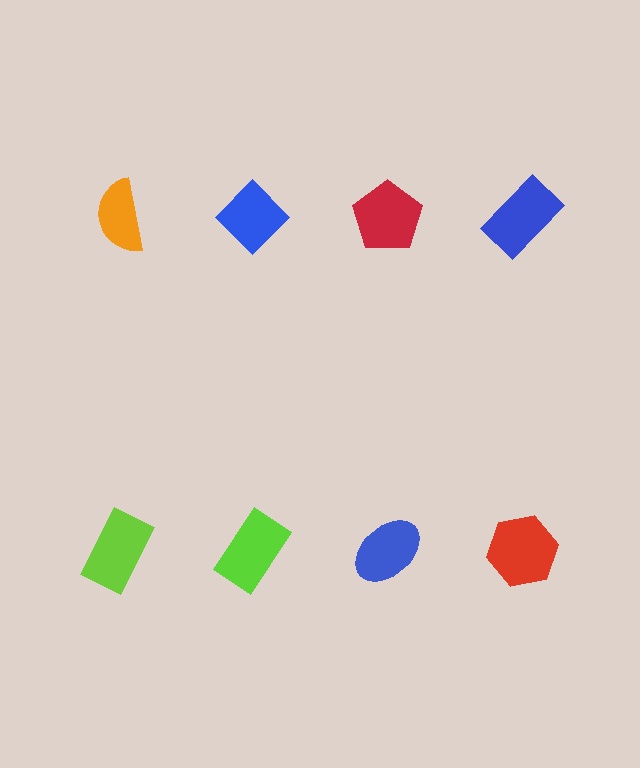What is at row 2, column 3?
A blue ellipse.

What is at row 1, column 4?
A blue rectangle.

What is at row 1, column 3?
A red pentagon.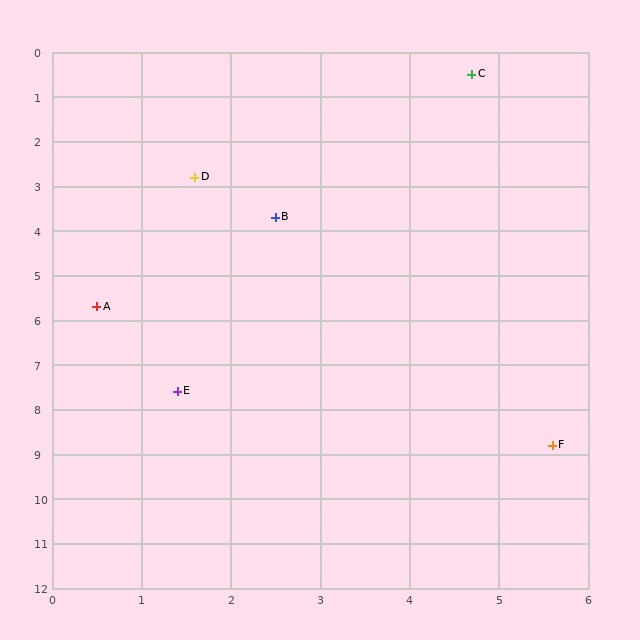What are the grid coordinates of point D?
Point D is at approximately (1.6, 2.8).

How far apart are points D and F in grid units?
Points D and F are about 7.2 grid units apart.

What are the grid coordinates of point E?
Point E is at approximately (1.4, 7.6).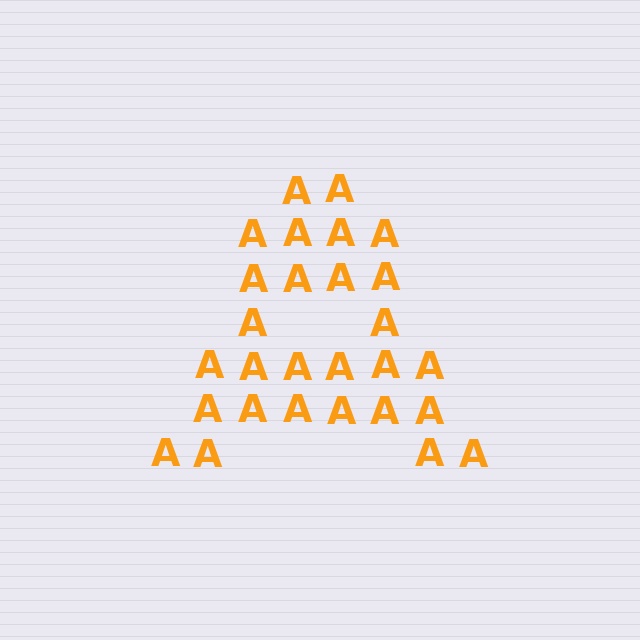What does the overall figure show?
The overall figure shows the letter A.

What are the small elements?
The small elements are letter A's.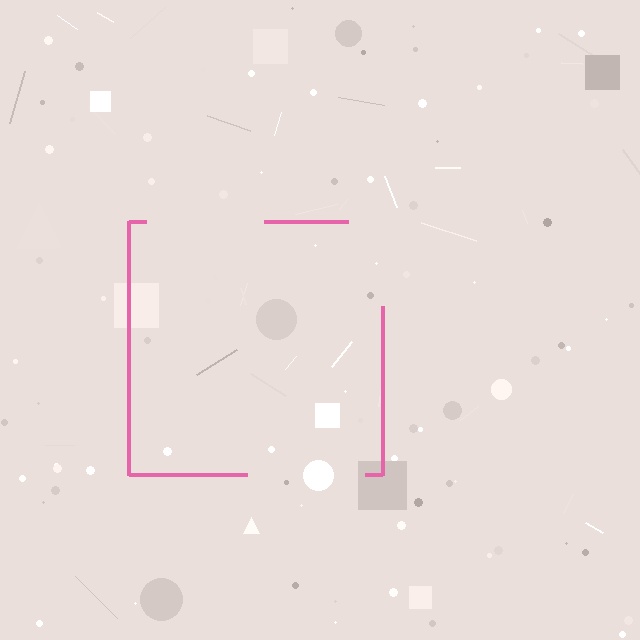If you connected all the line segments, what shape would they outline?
They would outline a square.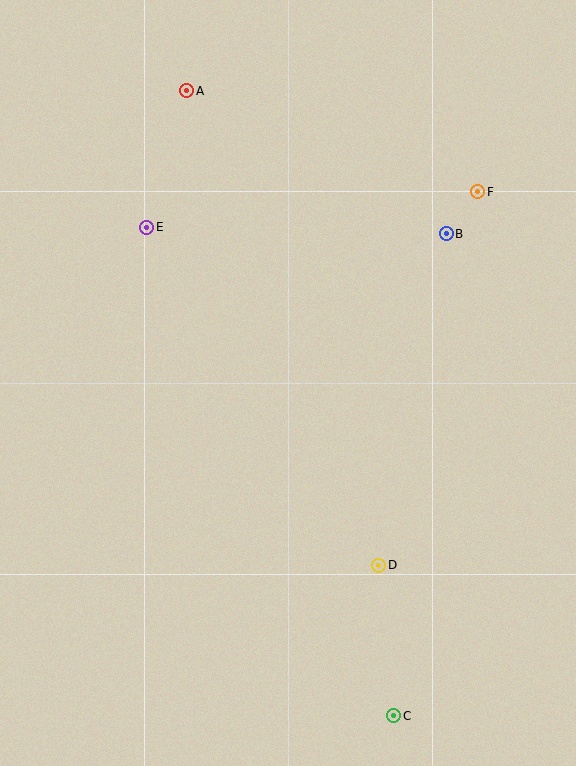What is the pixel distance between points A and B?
The distance between A and B is 296 pixels.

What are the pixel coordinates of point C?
Point C is at (394, 716).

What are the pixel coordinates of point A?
Point A is at (187, 91).